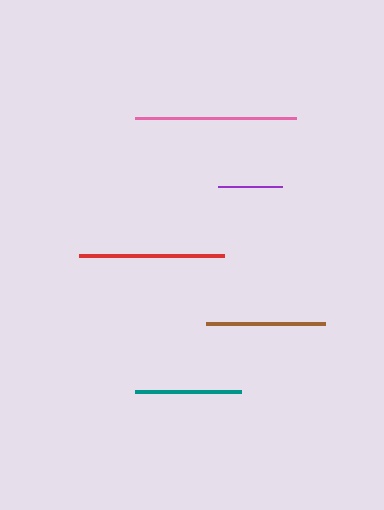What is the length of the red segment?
The red segment is approximately 145 pixels long.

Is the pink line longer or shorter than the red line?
The pink line is longer than the red line.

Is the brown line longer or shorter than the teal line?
The brown line is longer than the teal line.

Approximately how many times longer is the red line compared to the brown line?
The red line is approximately 1.2 times the length of the brown line.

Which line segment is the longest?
The pink line is the longest at approximately 161 pixels.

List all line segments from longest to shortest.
From longest to shortest: pink, red, brown, teal, purple.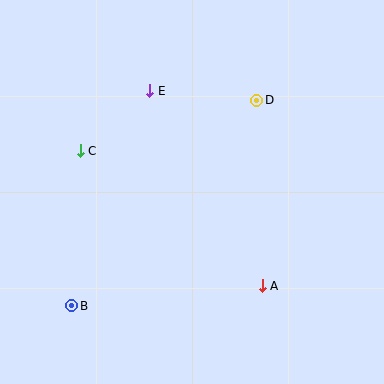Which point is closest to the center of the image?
Point E at (150, 91) is closest to the center.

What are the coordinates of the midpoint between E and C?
The midpoint between E and C is at (115, 121).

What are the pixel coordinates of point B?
Point B is at (72, 306).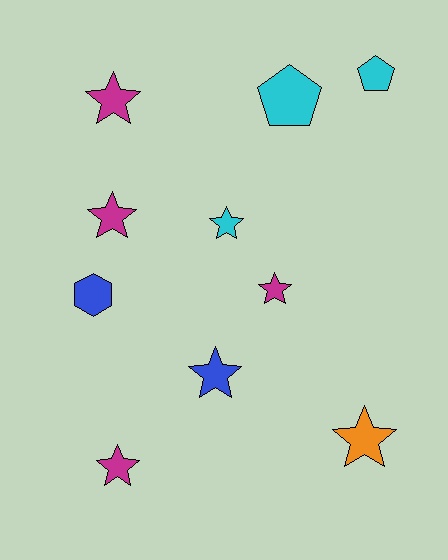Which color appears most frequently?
Magenta, with 4 objects.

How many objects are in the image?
There are 10 objects.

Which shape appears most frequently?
Star, with 7 objects.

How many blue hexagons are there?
There is 1 blue hexagon.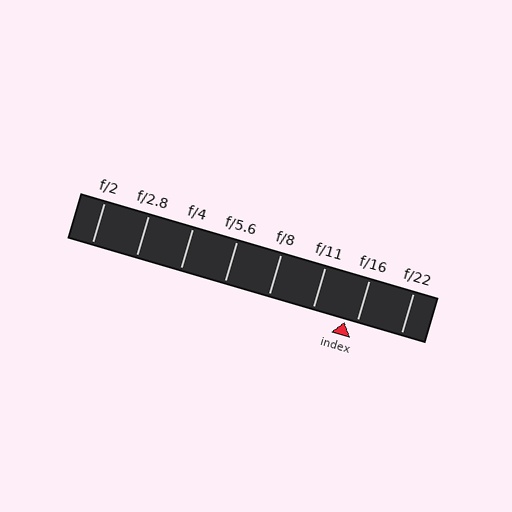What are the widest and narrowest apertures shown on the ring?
The widest aperture shown is f/2 and the narrowest is f/22.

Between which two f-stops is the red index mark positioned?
The index mark is between f/11 and f/16.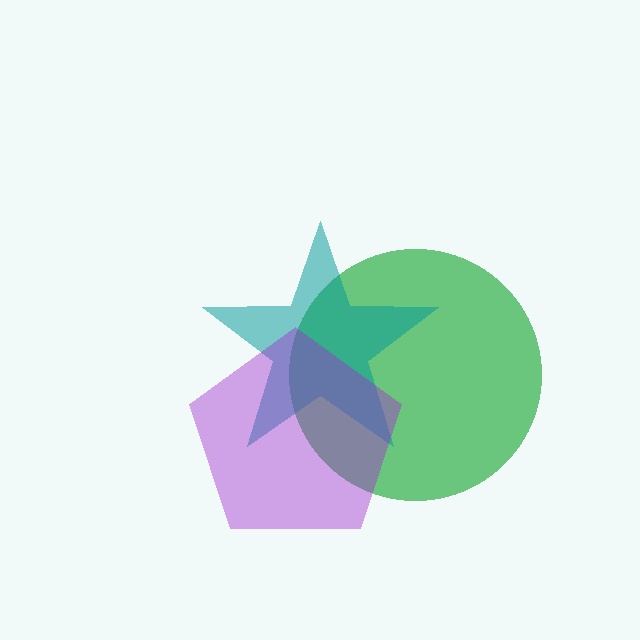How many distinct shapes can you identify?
There are 3 distinct shapes: a green circle, a teal star, a purple pentagon.